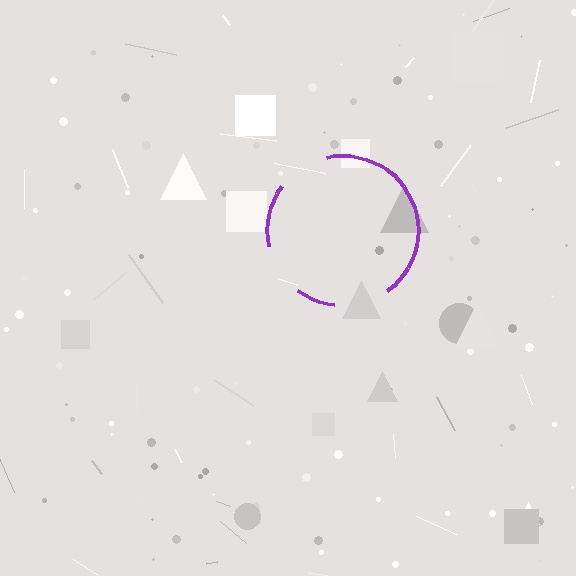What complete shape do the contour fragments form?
The contour fragments form a circle.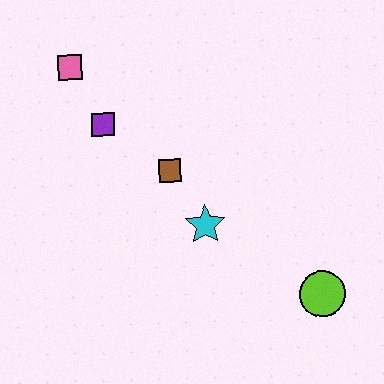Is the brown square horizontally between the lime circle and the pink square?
Yes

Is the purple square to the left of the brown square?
Yes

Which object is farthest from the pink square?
The lime circle is farthest from the pink square.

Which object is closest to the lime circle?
The cyan star is closest to the lime circle.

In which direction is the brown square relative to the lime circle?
The brown square is to the left of the lime circle.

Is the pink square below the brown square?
No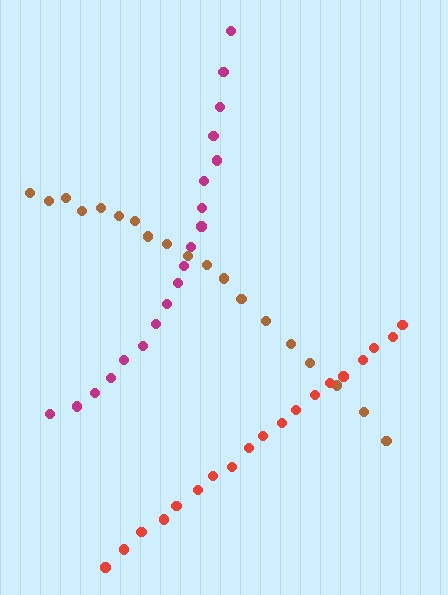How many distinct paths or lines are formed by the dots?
There are 3 distinct paths.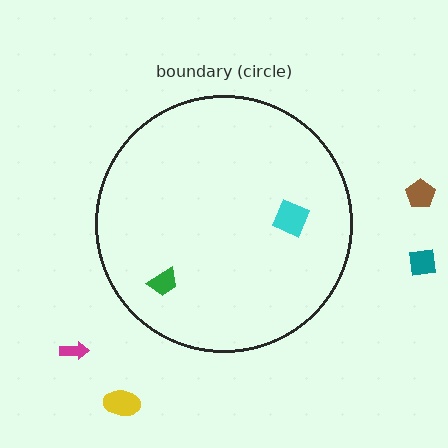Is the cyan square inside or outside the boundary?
Inside.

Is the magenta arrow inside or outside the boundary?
Outside.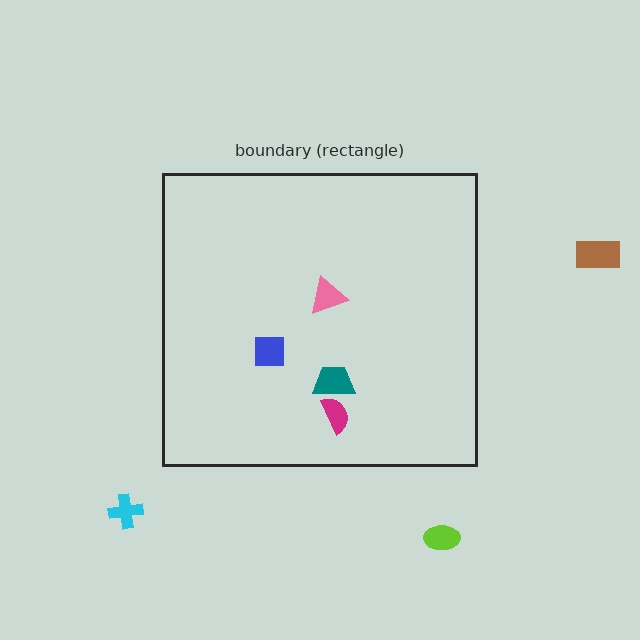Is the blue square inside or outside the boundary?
Inside.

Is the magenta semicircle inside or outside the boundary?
Inside.